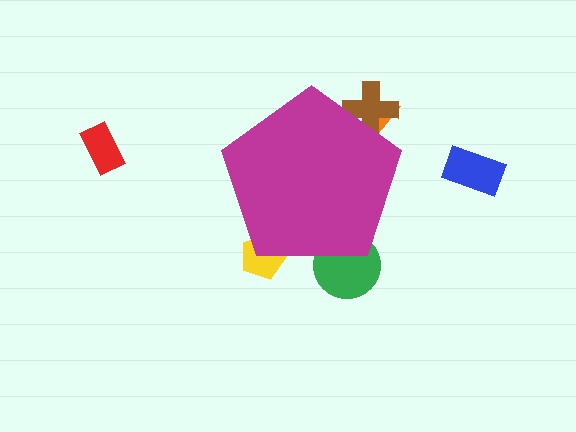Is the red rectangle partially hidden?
No, the red rectangle is fully visible.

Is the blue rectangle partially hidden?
No, the blue rectangle is fully visible.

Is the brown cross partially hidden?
Yes, the brown cross is partially hidden behind the magenta pentagon.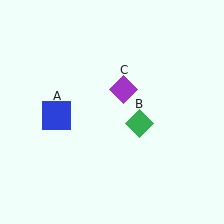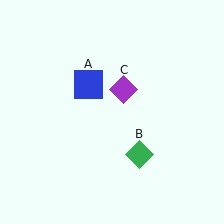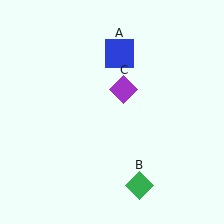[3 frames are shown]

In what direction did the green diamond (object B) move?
The green diamond (object B) moved down.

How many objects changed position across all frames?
2 objects changed position: blue square (object A), green diamond (object B).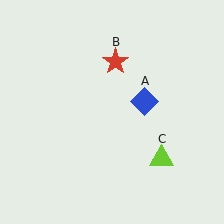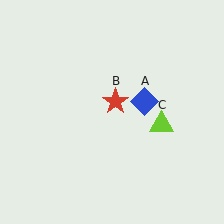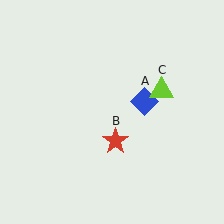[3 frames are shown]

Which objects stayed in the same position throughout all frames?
Blue diamond (object A) remained stationary.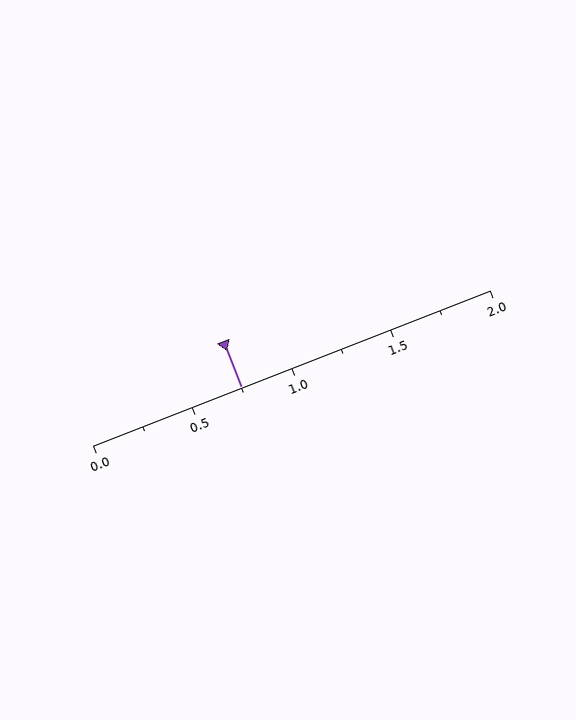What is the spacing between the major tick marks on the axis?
The major ticks are spaced 0.5 apart.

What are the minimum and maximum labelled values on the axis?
The axis runs from 0.0 to 2.0.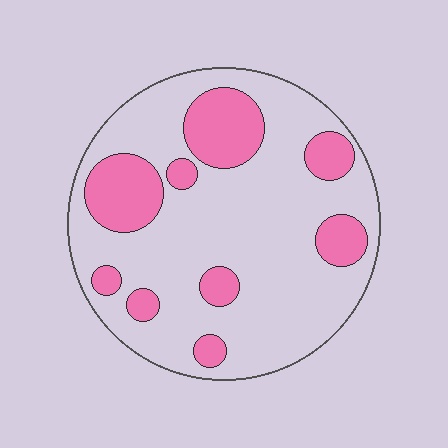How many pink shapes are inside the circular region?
9.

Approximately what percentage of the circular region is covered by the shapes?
Approximately 25%.